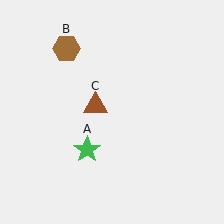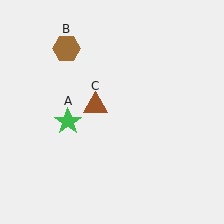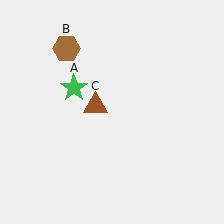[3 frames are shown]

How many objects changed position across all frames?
1 object changed position: green star (object A).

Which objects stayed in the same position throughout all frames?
Brown hexagon (object B) and brown triangle (object C) remained stationary.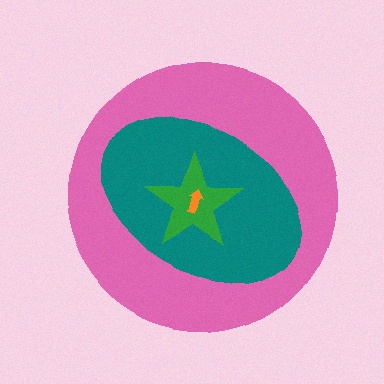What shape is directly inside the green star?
The orange arrow.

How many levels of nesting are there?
4.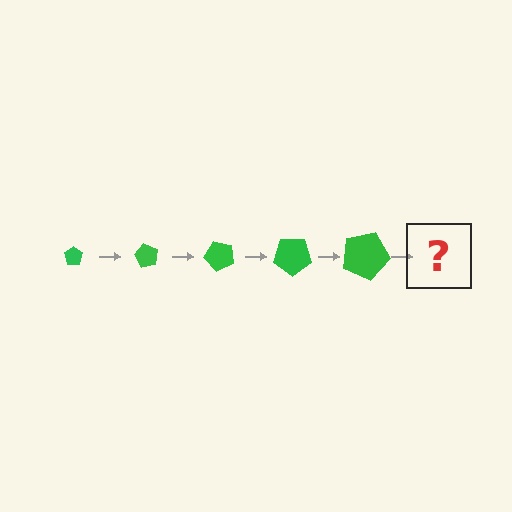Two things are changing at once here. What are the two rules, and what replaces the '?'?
The two rules are that the pentagon grows larger each step and it rotates 60 degrees each step. The '?' should be a pentagon, larger than the previous one and rotated 300 degrees from the start.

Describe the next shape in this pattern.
It should be a pentagon, larger than the previous one and rotated 300 degrees from the start.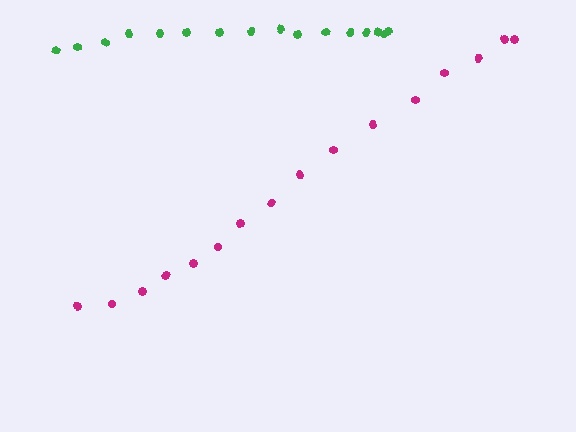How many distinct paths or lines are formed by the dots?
There are 2 distinct paths.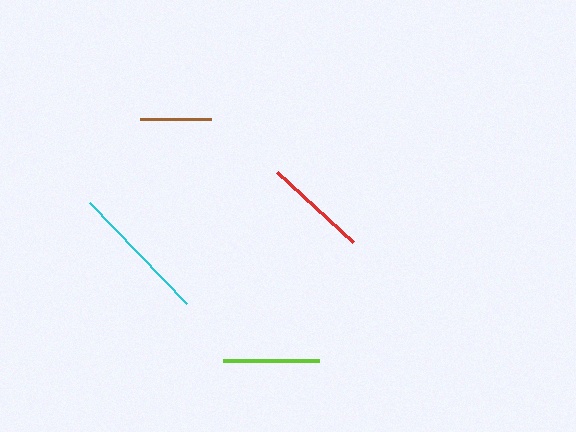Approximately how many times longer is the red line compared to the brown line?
The red line is approximately 1.4 times the length of the brown line.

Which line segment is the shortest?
The brown line is the shortest at approximately 71 pixels.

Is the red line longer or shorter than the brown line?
The red line is longer than the brown line.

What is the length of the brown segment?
The brown segment is approximately 71 pixels long.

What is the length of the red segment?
The red segment is approximately 103 pixels long.